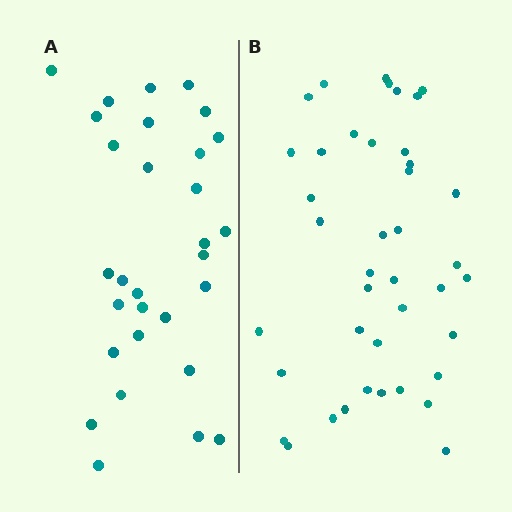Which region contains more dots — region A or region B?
Region B (the right region) has more dots.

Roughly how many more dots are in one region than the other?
Region B has roughly 12 or so more dots than region A.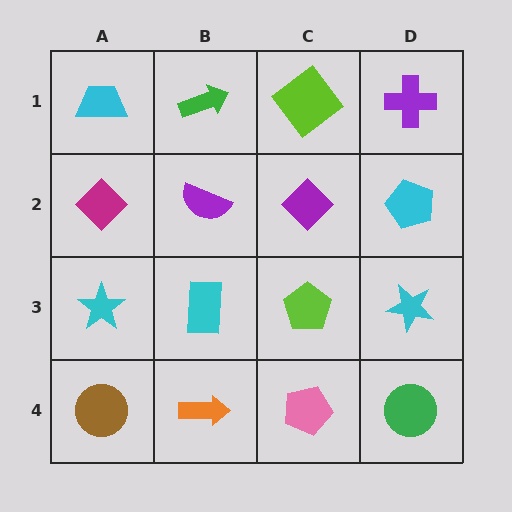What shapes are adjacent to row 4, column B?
A cyan rectangle (row 3, column B), a brown circle (row 4, column A), a pink pentagon (row 4, column C).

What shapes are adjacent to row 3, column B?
A purple semicircle (row 2, column B), an orange arrow (row 4, column B), a cyan star (row 3, column A), a lime pentagon (row 3, column C).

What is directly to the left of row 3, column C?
A cyan rectangle.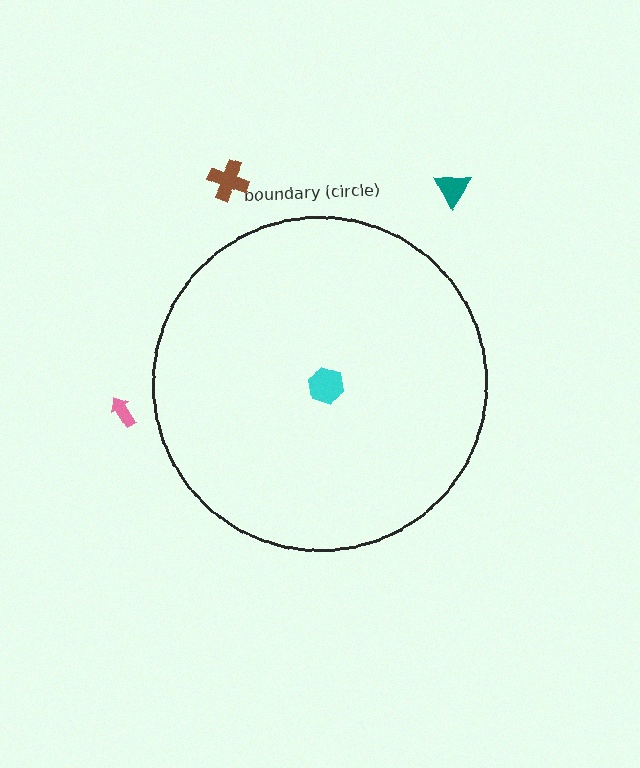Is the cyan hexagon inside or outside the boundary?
Inside.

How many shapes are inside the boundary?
1 inside, 3 outside.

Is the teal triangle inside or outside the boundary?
Outside.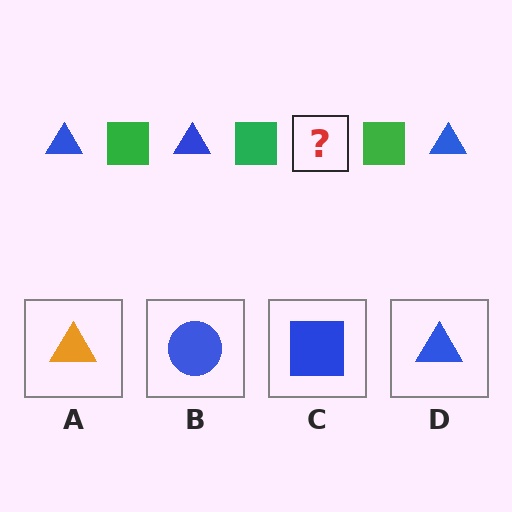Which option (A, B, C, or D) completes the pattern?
D.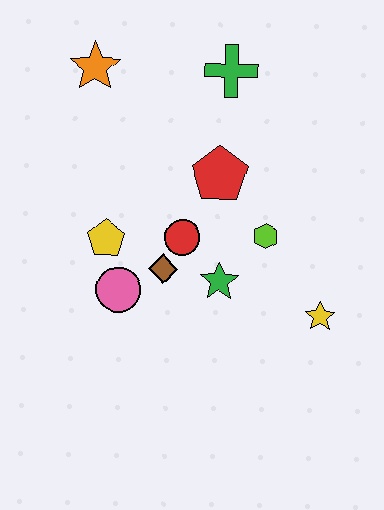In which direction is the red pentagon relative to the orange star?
The red pentagon is to the right of the orange star.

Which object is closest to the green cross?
The red pentagon is closest to the green cross.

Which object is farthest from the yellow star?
The orange star is farthest from the yellow star.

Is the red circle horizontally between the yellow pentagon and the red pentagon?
Yes